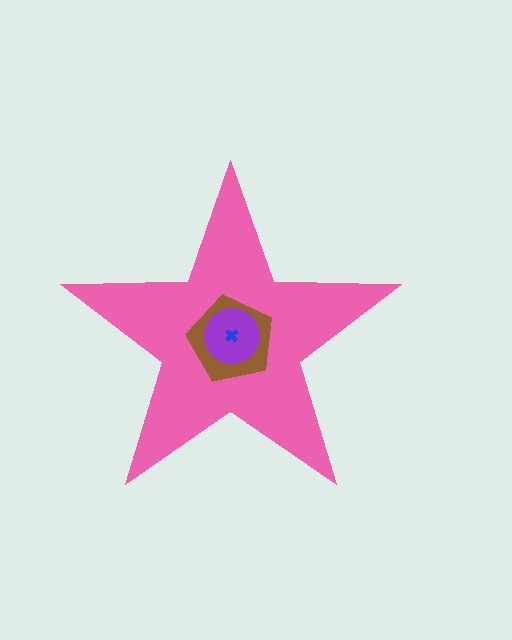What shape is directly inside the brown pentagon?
The purple circle.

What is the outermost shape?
The pink star.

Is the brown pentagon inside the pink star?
Yes.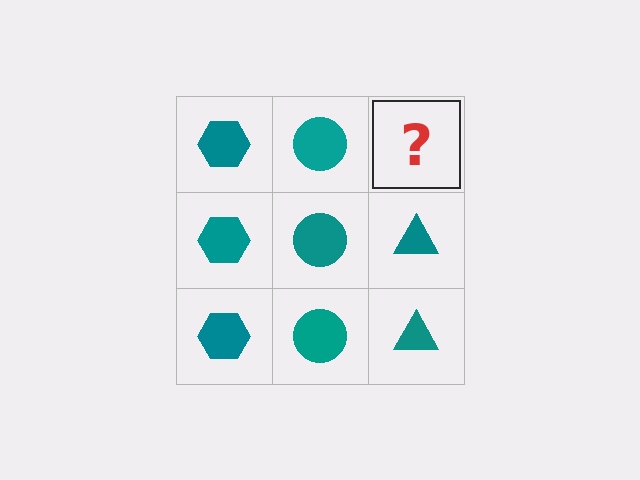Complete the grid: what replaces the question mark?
The question mark should be replaced with a teal triangle.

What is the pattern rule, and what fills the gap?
The rule is that each column has a consistent shape. The gap should be filled with a teal triangle.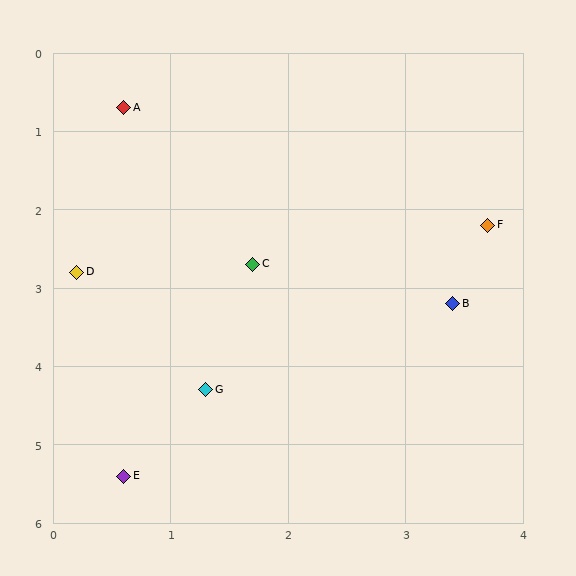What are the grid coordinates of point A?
Point A is at approximately (0.6, 0.7).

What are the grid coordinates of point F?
Point F is at approximately (3.7, 2.2).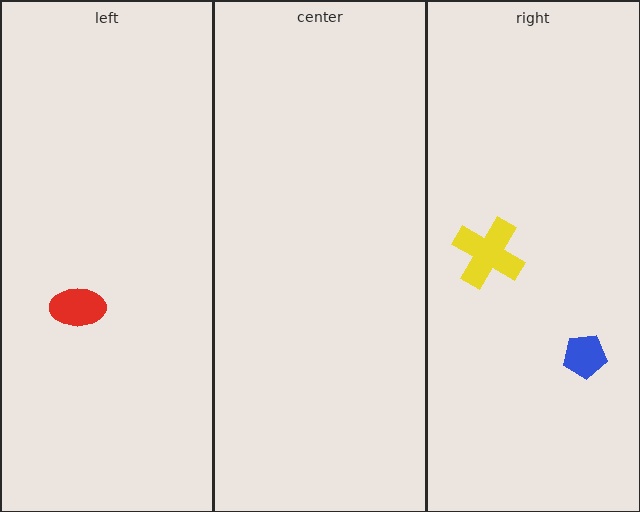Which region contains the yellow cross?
The right region.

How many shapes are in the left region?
1.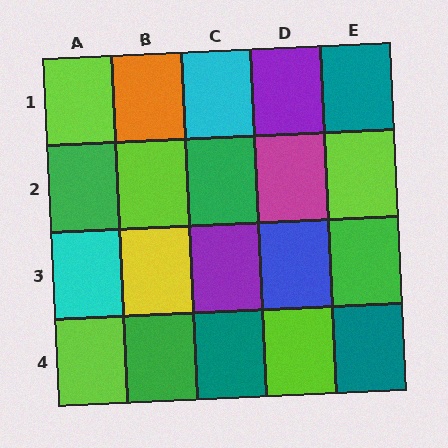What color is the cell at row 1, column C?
Cyan.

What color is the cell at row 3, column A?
Cyan.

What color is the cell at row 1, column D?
Purple.